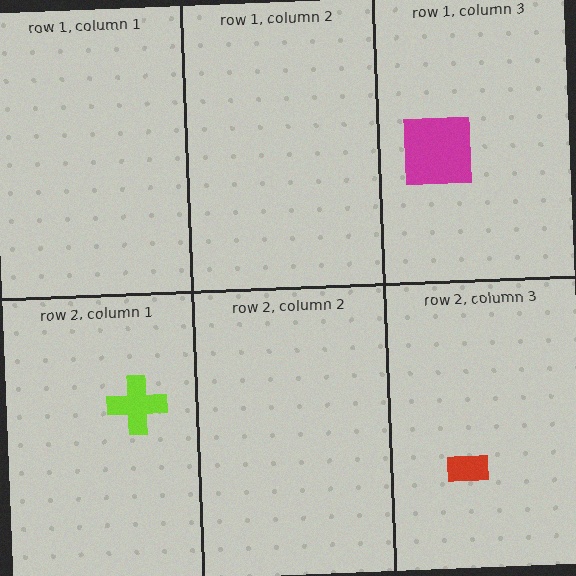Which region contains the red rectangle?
The row 2, column 3 region.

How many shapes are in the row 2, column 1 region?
1.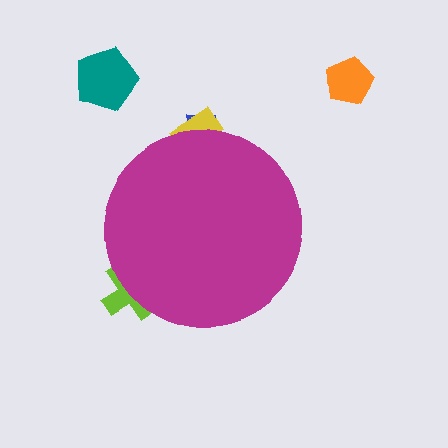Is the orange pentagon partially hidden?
No, the orange pentagon is fully visible.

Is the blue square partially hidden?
Yes, the blue square is partially hidden behind the magenta circle.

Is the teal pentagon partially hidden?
No, the teal pentagon is fully visible.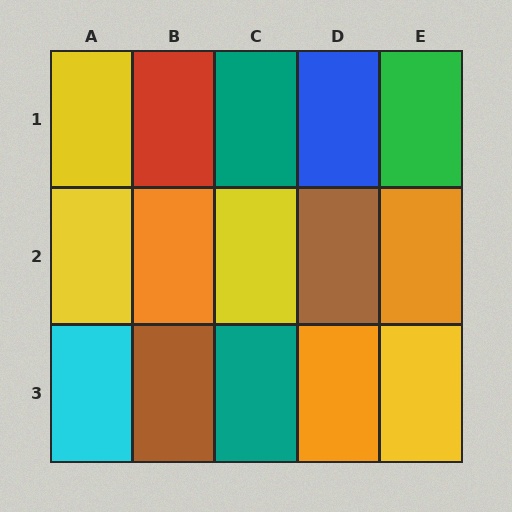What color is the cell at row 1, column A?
Yellow.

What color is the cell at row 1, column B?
Red.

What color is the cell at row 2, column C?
Yellow.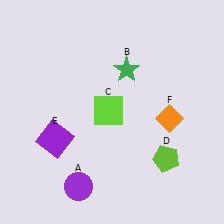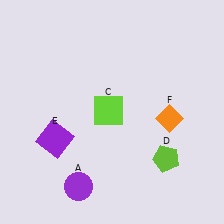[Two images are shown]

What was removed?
The green star (B) was removed in Image 2.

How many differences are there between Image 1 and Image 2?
There is 1 difference between the two images.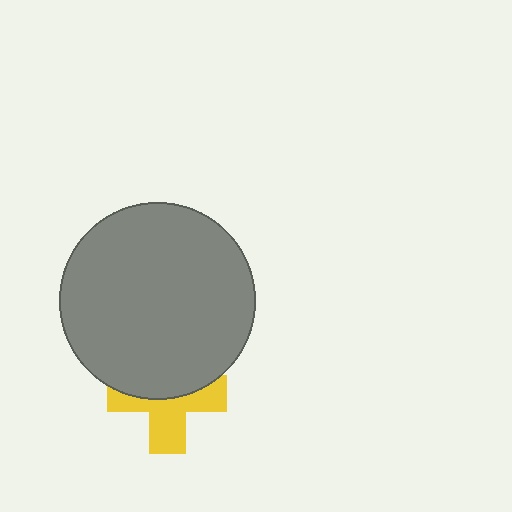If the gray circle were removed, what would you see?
You would see the complete yellow cross.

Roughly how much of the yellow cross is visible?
About half of it is visible (roughly 51%).